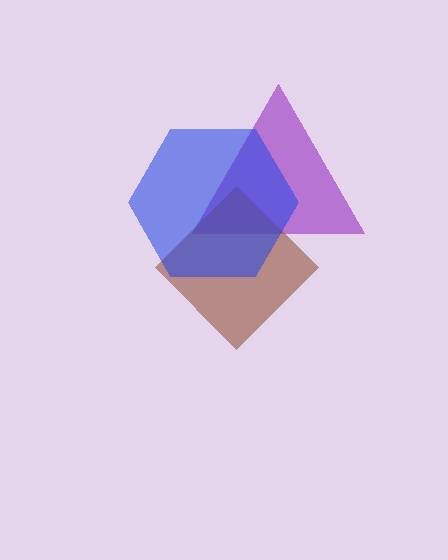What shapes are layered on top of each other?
The layered shapes are: a purple triangle, a brown diamond, a blue hexagon.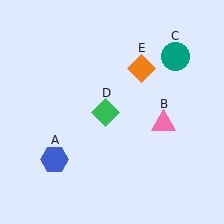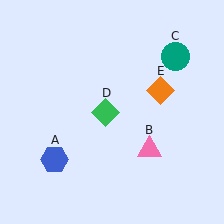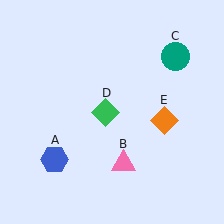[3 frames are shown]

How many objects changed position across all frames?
2 objects changed position: pink triangle (object B), orange diamond (object E).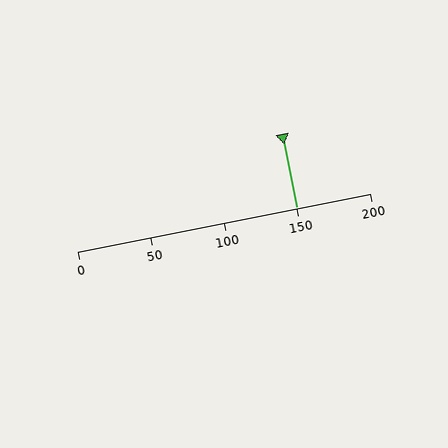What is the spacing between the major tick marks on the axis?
The major ticks are spaced 50 apart.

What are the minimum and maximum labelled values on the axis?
The axis runs from 0 to 200.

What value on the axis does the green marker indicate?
The marker indicates approximately 150.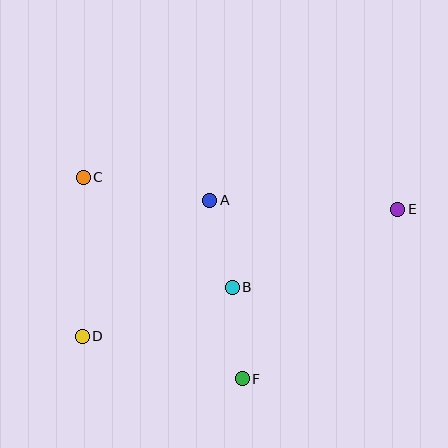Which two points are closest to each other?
Points A and B are closest to each other.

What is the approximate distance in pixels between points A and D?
The distance between A and D is approximately 186 pixels.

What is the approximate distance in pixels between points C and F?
The distance between C and F is approximately 257 pixels.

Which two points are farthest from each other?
Points D and E are farthest from each other.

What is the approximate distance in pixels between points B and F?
The distance between B and F is approximately 92 pixels.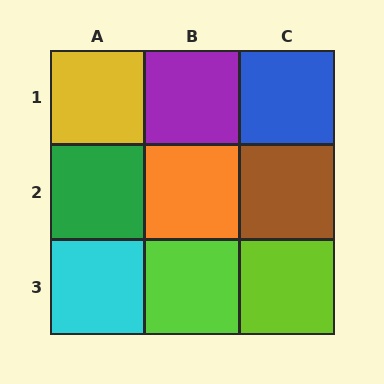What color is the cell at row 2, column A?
Green.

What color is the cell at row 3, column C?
Lime.